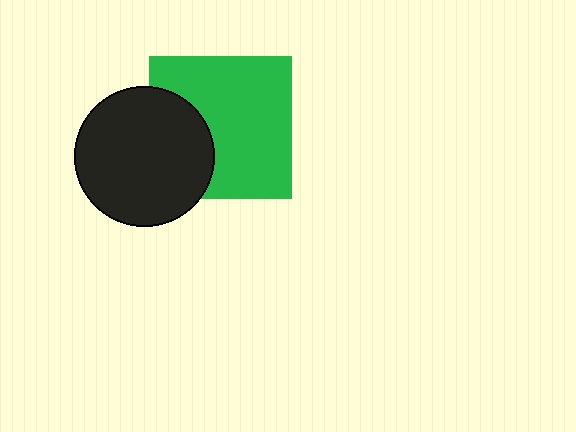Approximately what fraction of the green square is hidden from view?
Roughly 30% of the green square is hidden behind the black circle.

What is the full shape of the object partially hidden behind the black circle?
The partially hidden object is a green square.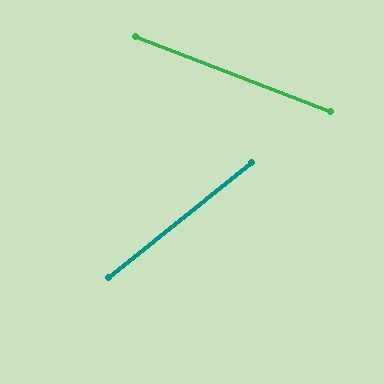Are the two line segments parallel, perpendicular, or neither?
Neither parallel nor perpendicular — they differ by about 60°.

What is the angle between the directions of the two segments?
Approximately 60 degrees.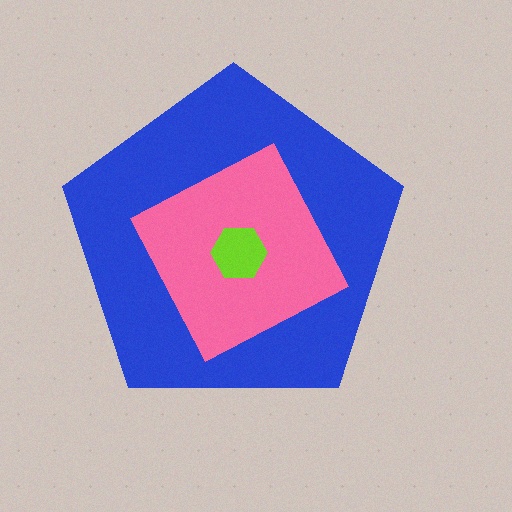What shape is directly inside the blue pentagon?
The pink diamond.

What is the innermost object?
The lime hexagon.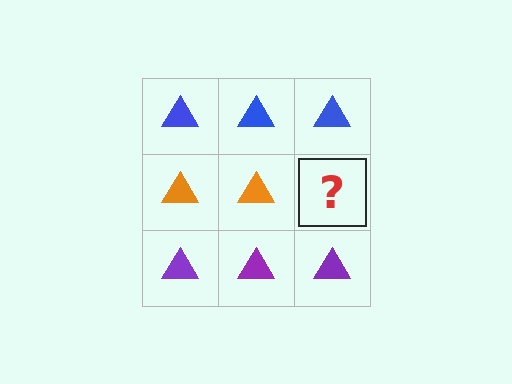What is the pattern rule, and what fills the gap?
The rule is that each row has a consistent color. The gap should be filled with an orange triangle.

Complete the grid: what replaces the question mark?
The question mark should be replaced with an orange triangle.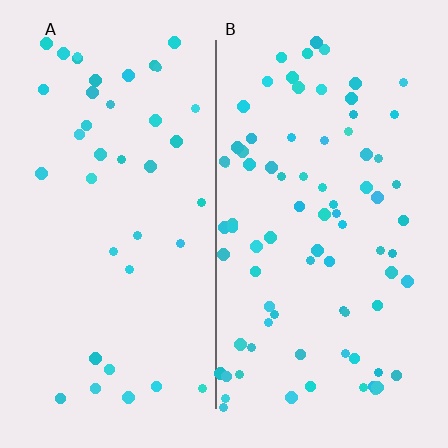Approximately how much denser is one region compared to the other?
Approximately 2.0× — region B over region A.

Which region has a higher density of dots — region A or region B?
B (the right).